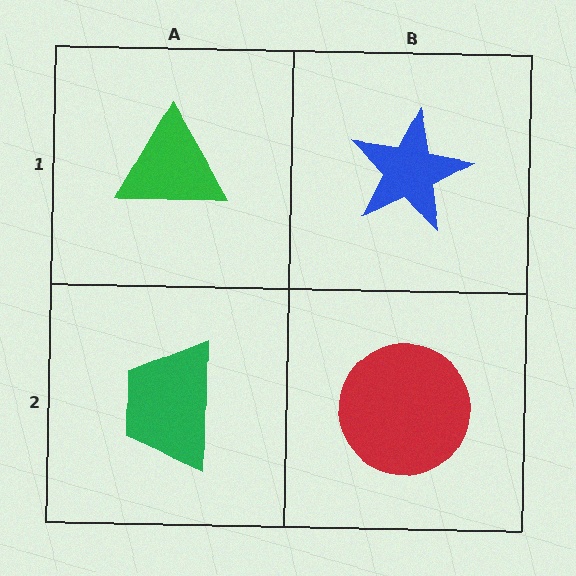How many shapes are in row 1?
2 shapes.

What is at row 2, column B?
A red circle.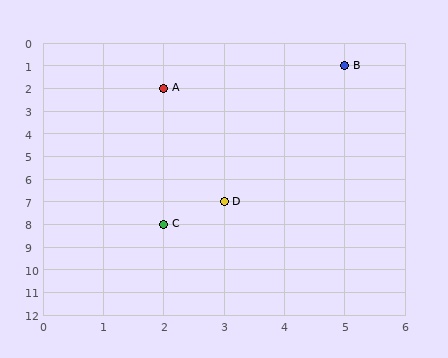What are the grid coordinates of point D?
Point D is at grid coordinates (3, 7).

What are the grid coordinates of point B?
Point B is at grid coordinates (5, 1).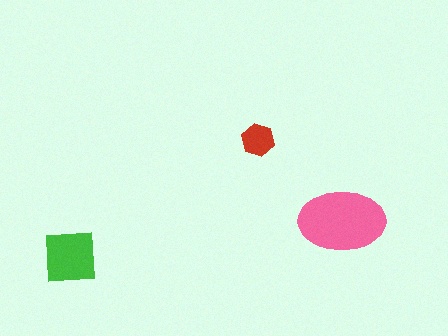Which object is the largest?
The pink ellipse.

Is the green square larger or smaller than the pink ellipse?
Smaller.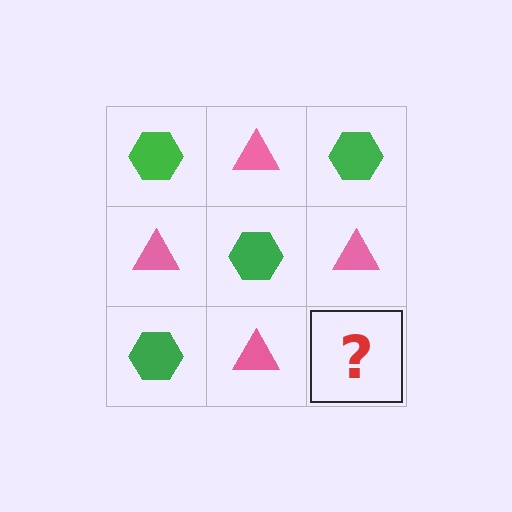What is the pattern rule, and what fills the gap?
The rule is that it alternates green hexagon and pink triangle in a checkerboard pattern. The gap should be filled with a green hexagon.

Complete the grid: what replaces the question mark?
The question mark should be replaced with a green hexagon.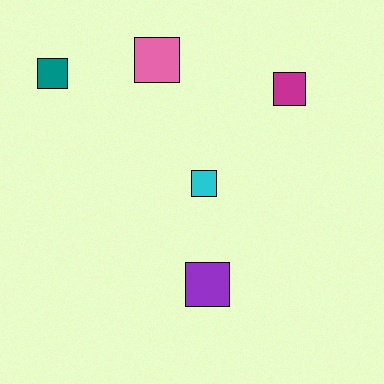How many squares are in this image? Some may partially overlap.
There are 5 squares.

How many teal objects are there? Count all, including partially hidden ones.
There is 1 teal object.